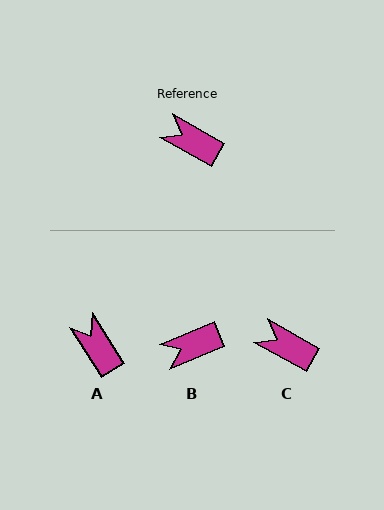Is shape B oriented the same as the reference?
No, it is off by about 52 degrees.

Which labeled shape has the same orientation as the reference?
C.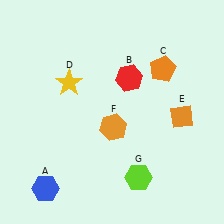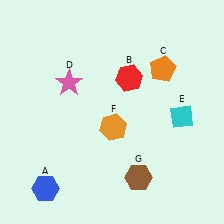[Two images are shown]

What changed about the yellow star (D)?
In Image 1, D is yellow. In Image 2, it changed to pink.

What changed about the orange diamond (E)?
In Image 1, E is orange. In Image 2, it changed to cyan.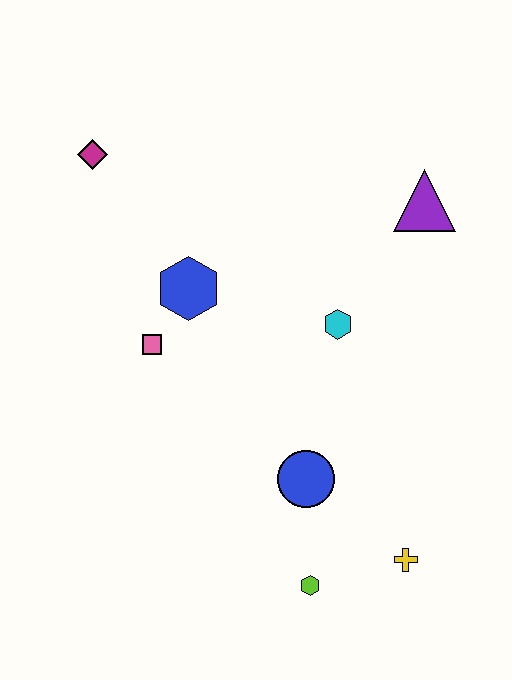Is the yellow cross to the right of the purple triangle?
No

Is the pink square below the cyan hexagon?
Yes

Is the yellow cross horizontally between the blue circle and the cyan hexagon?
No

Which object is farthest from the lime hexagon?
The magenta diamond is farthest from the lime hexagon.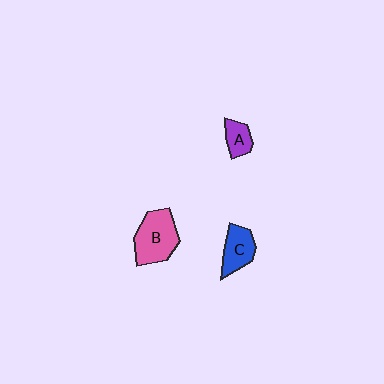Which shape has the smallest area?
Shape A (purple).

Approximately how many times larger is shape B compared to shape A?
Approximately 2.3 times.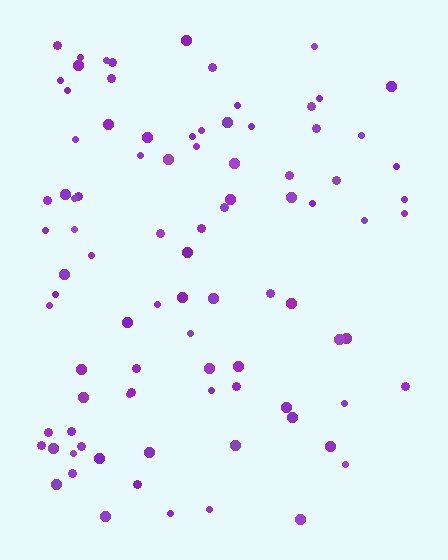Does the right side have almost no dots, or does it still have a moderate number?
Still a moderate number, just noticeably fewer than the left.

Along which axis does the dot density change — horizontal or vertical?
Horizontal.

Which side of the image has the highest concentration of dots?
The left.